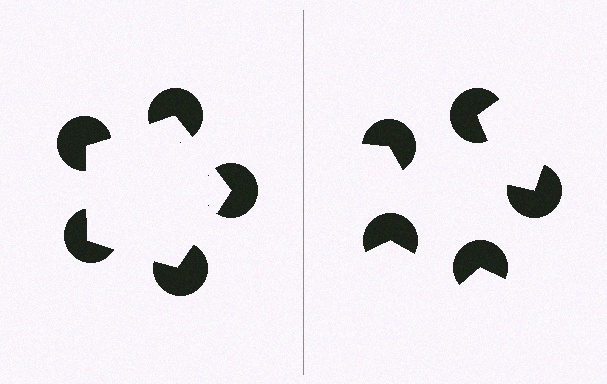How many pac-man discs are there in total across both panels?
10 — 5 on each side.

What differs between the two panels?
The pac-man discs are positioned identically on both sides; only the wedge orientations differ. On the left they align to a pentagon; on the right they are misaligned.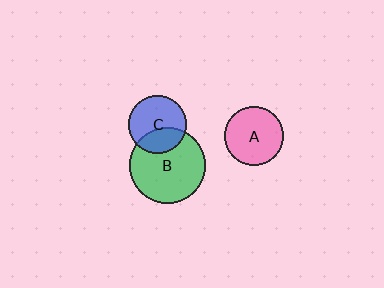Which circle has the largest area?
Circle B (green).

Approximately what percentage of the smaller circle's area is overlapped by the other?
Approximately 35%.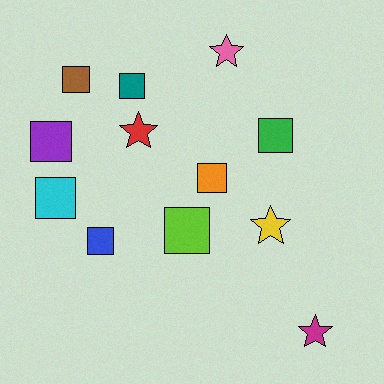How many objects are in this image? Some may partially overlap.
There are 12 objects.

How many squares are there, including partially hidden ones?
There are 8 squares.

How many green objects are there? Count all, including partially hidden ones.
There is 1 green object.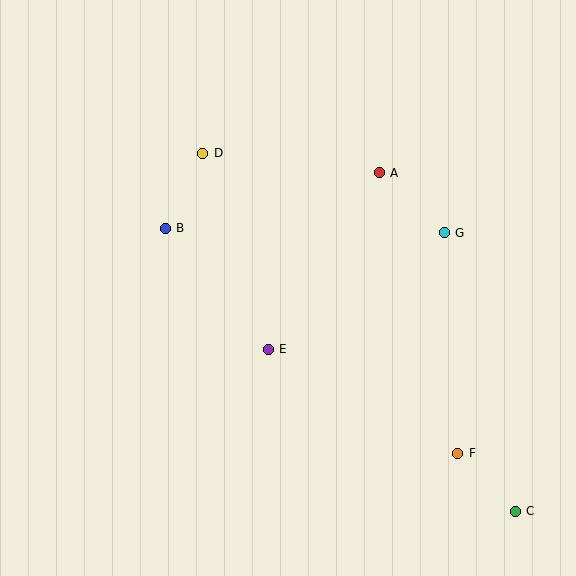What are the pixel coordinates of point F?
Point F is at (458, 453).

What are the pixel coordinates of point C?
Point C is at (515, 511).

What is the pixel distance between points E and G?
The distance between E and G is 211 pixels.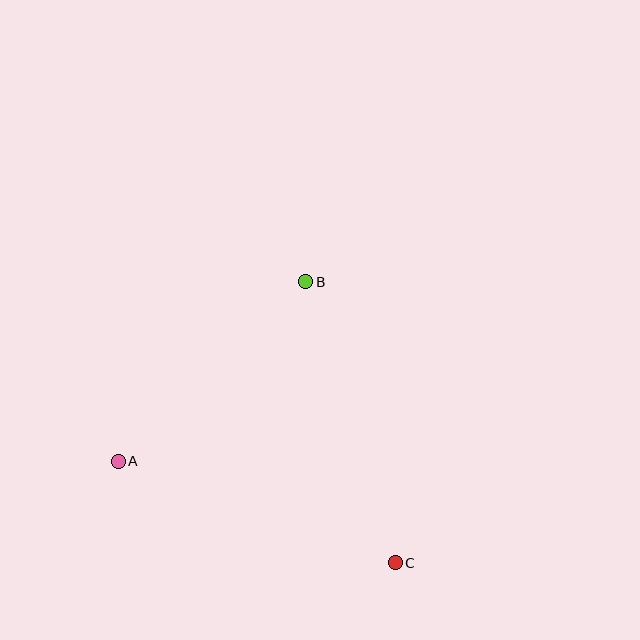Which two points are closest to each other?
Points A and B are closest to each other.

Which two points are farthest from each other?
Points A and C are farthest from each other.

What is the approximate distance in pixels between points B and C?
The distance between B and C is approximately 295 pixels.